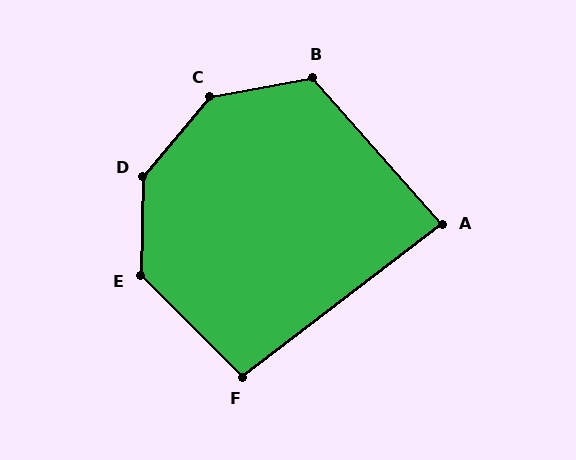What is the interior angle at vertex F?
Approximately 98 degrees (obtuse).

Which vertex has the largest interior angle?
D, at approximately 142 degrees.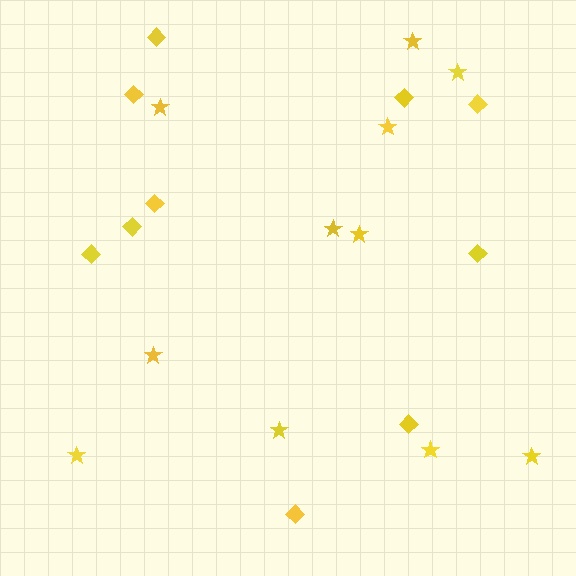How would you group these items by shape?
There are 2 groups: one group of diamonds (10) and one group of stars (11).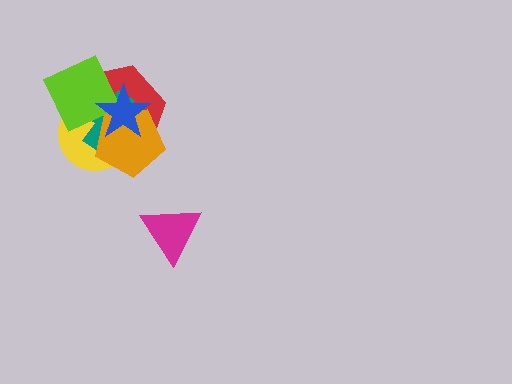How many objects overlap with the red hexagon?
5 objects overlap with the red hexagon.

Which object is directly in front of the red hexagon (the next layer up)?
The yellow circle is directly in front of the red hexagon.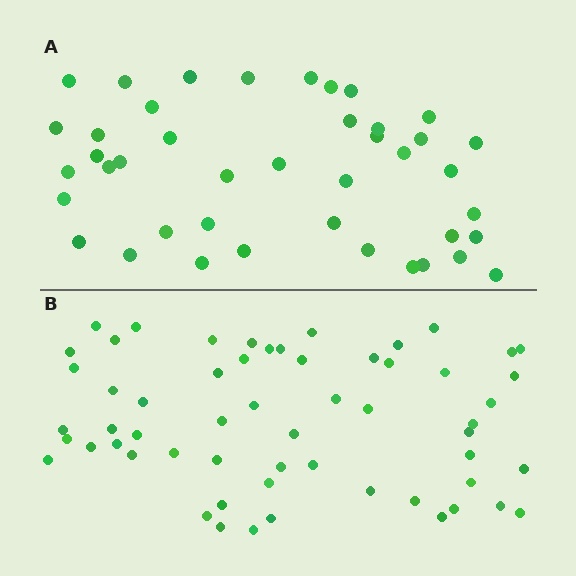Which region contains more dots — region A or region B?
Region B (the bottom region) has more dots.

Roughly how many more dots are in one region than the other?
Region B has approximately 15 more dots than region A.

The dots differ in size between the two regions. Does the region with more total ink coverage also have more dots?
No. Region A has more total ink coverage because its dots are larger, but region B actually contains more individual dots. Total area can be misleading — the number of items is what matters here.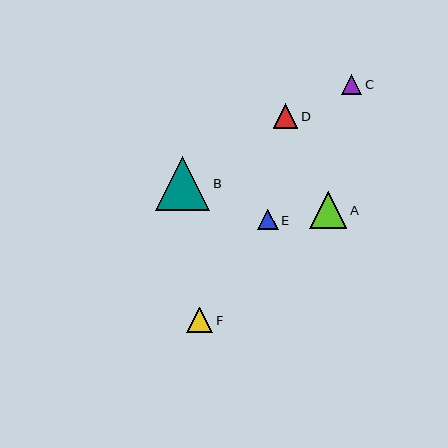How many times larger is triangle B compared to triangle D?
Triangle B is approximately 2.2 times the size of triangle D.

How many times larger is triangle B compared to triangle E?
Triangle B is approximately 2.6 times the size of triangle E.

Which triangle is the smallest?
Triangle C is the smallest with a size of approximately 20 pixels.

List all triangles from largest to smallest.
From largest to smallest: B, A, F, D, E, C.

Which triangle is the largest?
Triangle B is the largest with a size of approximately 54 pixels.